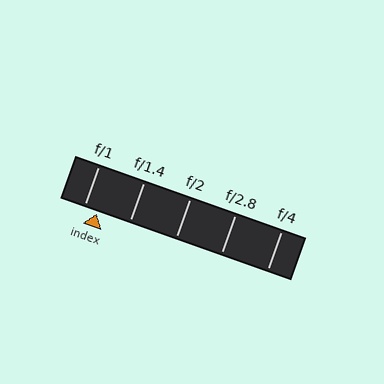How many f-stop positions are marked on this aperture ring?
There are 5 f-stop positions marked.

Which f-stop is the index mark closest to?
The index mark is closest to f/1.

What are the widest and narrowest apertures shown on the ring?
The widest aperture shown is f/1 and the narrowest is f/4.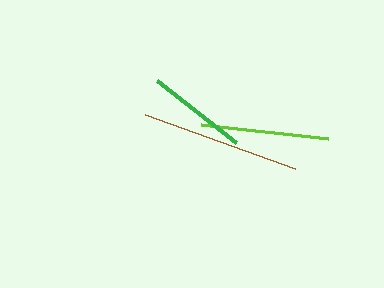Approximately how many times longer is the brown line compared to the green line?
The brown line is approximately 1.6 times the length of the green line.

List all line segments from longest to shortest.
From longest to shortest: brown, lime, green.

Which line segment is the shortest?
The green line is the shortest at approximately 101 pixels.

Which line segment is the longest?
The brown line is the longest at approximately 159 pixels.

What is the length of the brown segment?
The brown segment is approximately 159 pixels long.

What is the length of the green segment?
The green segment is approximately 101 pixels long.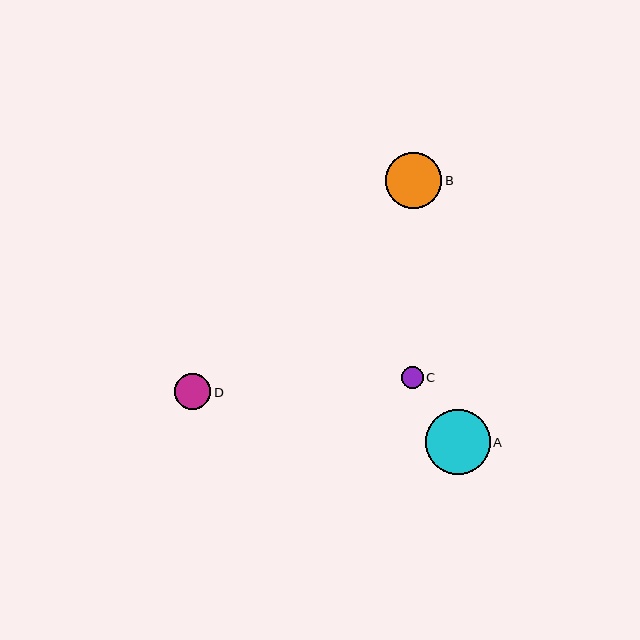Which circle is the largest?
Circle A is the largest with a size of approximately 65 pixels.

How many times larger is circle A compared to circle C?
Circle A is approximately 3.0 times the size of circle C.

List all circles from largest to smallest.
From largest to smallest: A, B, D, C.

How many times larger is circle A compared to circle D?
Circle A is approximately 1.8 times the size of circle D.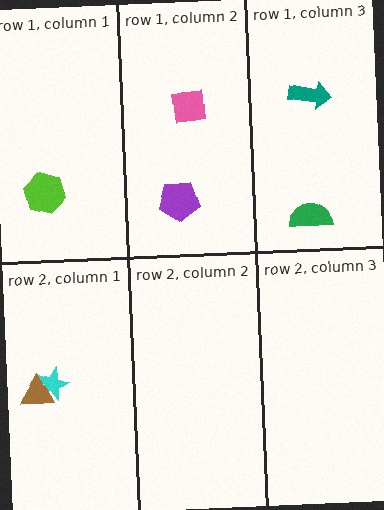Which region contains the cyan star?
The row 2, column 1 region.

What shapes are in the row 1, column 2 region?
The purple pentagon, the pink square.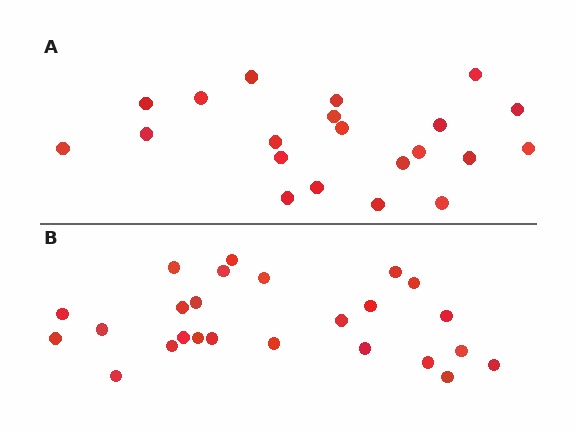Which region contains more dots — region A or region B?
Region B (the bottom region) has more dots.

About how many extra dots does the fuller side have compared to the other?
Region B has about 4 more dots than region A.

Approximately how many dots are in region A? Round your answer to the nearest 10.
About 20 dots. (The exact count is 21, which rounds to 20.)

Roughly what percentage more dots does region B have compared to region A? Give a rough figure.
About 20% more.